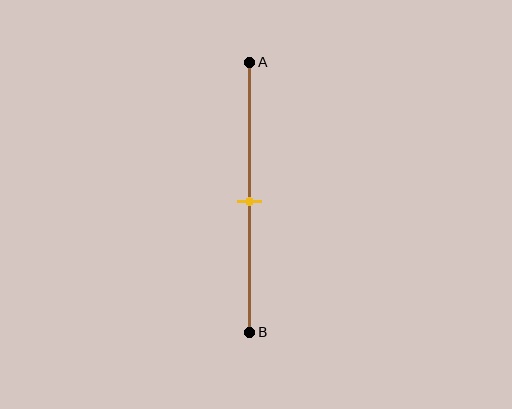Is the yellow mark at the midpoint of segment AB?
Yes, the mark is approximately at the midpoint.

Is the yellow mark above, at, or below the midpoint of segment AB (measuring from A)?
The yellow mark is approximately at the midpoint of segment AB.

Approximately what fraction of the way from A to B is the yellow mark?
The yellow mark is approximately 50% of the way from A to B.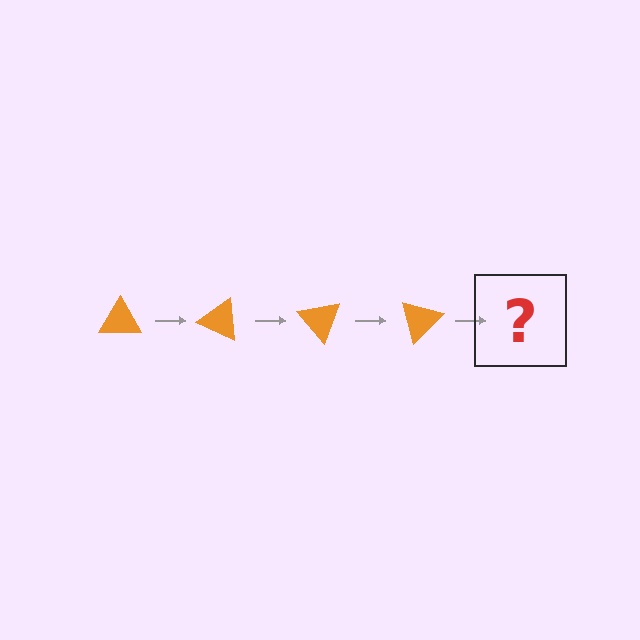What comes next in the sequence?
The next element should be an orange triangle rotated 100 degrees.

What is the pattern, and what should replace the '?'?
The pattern is that the triangle rotates 25 degrees each step. The '?' should be an orange triangle rotated 100 degrees.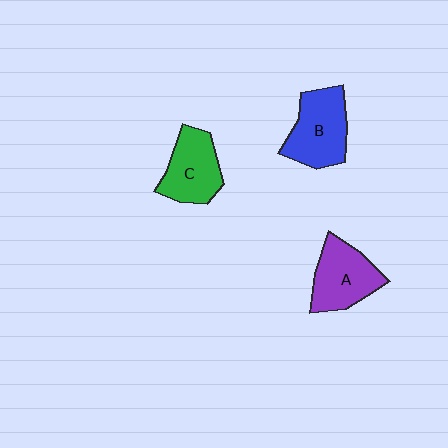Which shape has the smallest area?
Shape C (green).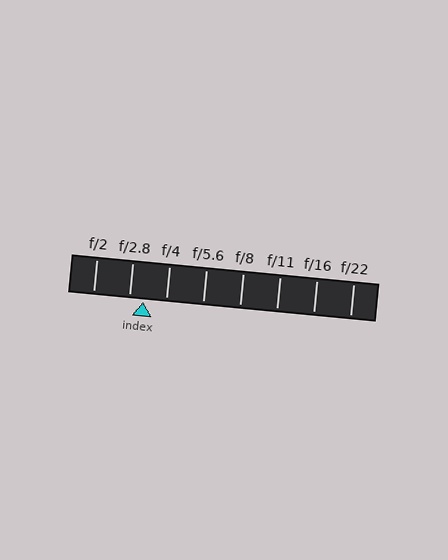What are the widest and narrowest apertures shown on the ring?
The widest aperture shown is f/2 and the narrowest is f/22.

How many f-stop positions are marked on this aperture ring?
There are 8 f-stop positions marked.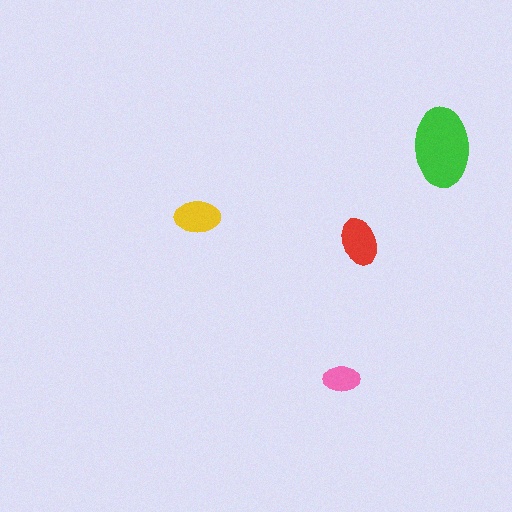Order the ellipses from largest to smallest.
the green one, the red one, the yellow one, the pink one.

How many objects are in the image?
There are 4 objects in the image.